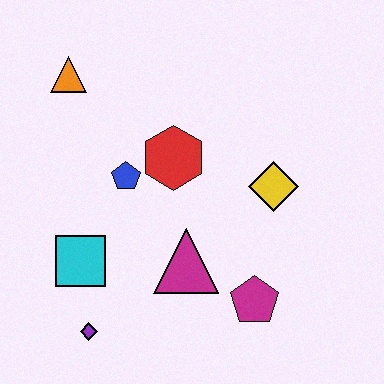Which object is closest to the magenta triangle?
The magenta pentagon is closest to the magenta triangle.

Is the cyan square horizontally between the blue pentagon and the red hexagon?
No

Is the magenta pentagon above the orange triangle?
No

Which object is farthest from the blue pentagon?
The magenta pentagon is farthest from the blue pentagon.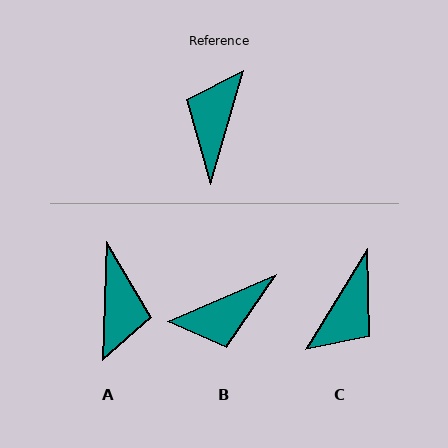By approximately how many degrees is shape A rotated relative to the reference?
Approximately 166 degrees clockwise.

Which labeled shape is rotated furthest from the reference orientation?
A, about 166 degrees away.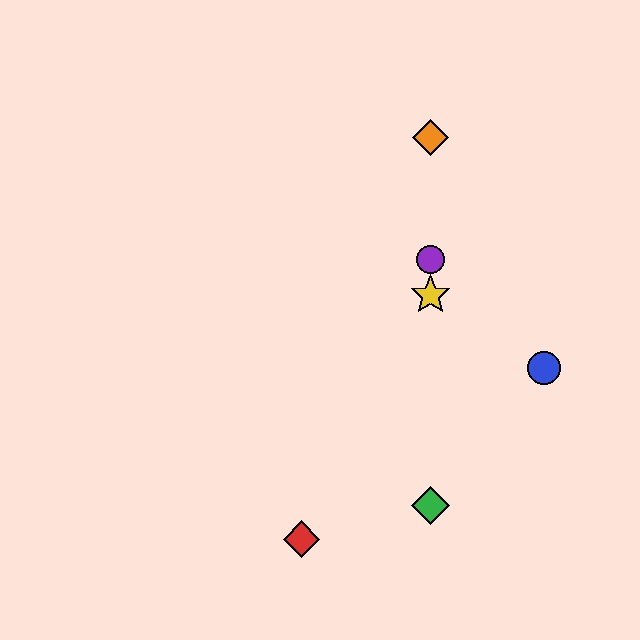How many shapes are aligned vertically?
4 shapes (the green diamond, the yellow star, the purple circle, the orange diamond) are aligned vertically.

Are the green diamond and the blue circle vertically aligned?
No, the green diamond is at x≈431 and the blue circle is at x≈544.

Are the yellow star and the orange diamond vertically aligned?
Yes, both are at x≈431.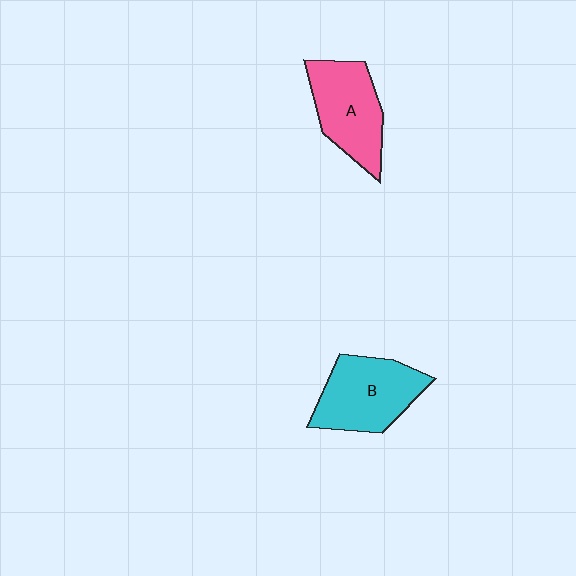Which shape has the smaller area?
Shape A (pink).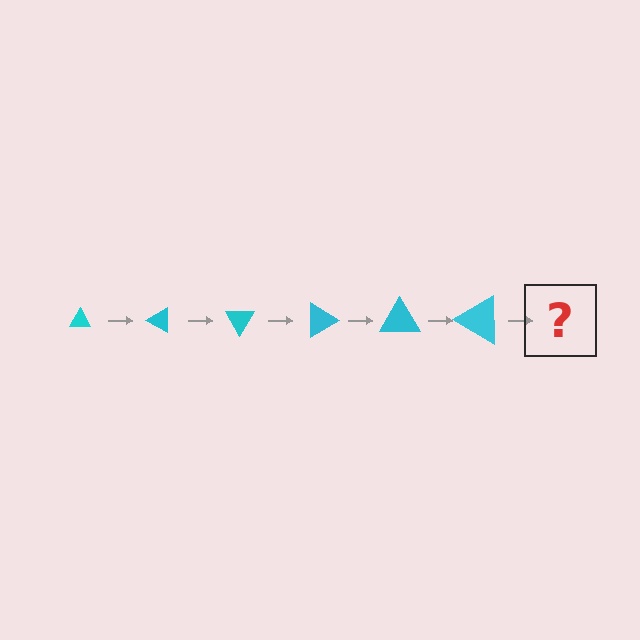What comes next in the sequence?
The next element should be a triangle, larger than the previous one and rotated 180 degrees from the start.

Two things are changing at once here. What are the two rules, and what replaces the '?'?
The two rules are that the triangle grows larger each step and it rotates 30 degrees each step. The '?' should be a triangle, larger than the previous one and rotated 180 degrees from the start.